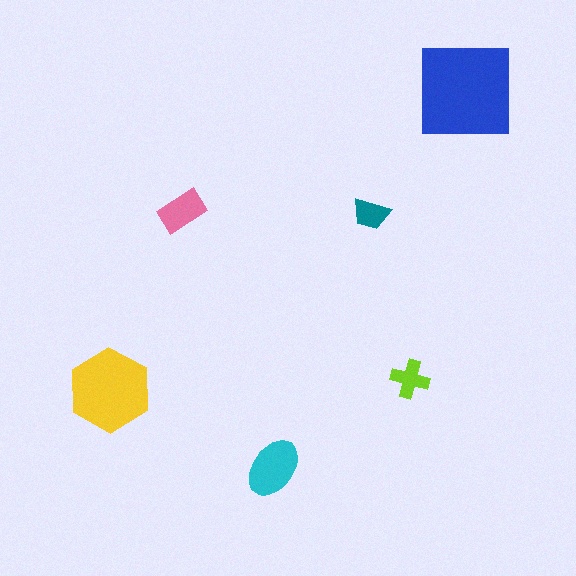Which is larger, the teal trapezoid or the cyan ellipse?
The cyan ellipse.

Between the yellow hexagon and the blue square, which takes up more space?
The blue square.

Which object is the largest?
The blue square.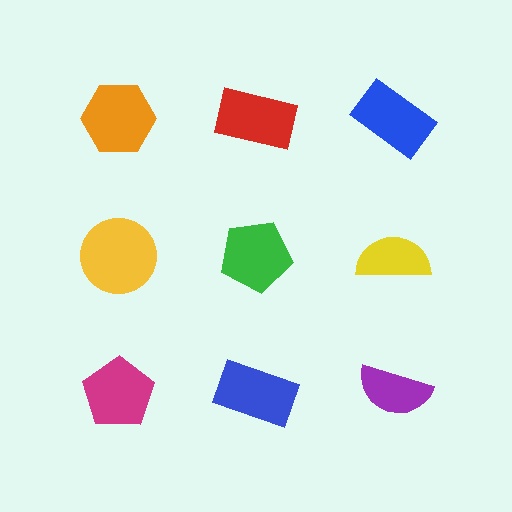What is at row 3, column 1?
A magenta pentagon.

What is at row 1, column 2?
A red rectangle.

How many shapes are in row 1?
3 shapes.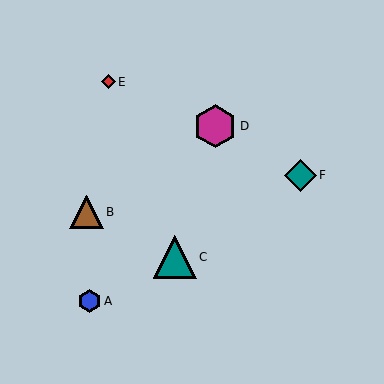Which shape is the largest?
The magenta hexagon (labeled D) is the largest.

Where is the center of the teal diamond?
The center of the teal diamond is at (300, 175).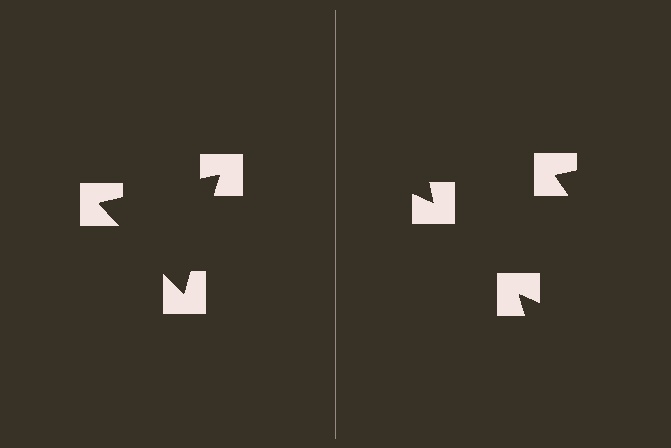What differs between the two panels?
The notched squares are positioned identically on both sides; only the wedge orientations differ. On the left they align to a triangle; on the right they are misaligned.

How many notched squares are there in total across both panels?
6 — 3 on each side.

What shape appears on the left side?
An illusory triangle.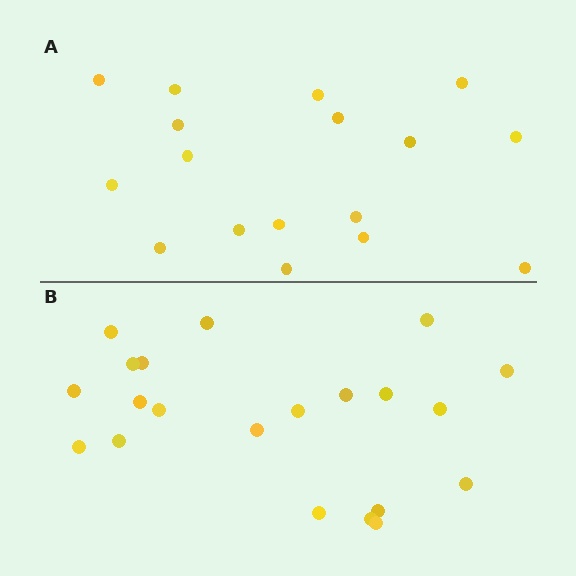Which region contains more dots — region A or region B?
Region B (the bottom region) has more dots.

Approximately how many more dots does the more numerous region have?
Region B has about 4 more dots than region A.